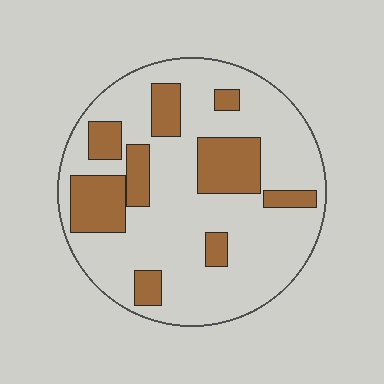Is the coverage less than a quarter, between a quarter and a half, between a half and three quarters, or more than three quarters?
Between a quarter and a half.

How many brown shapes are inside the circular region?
9.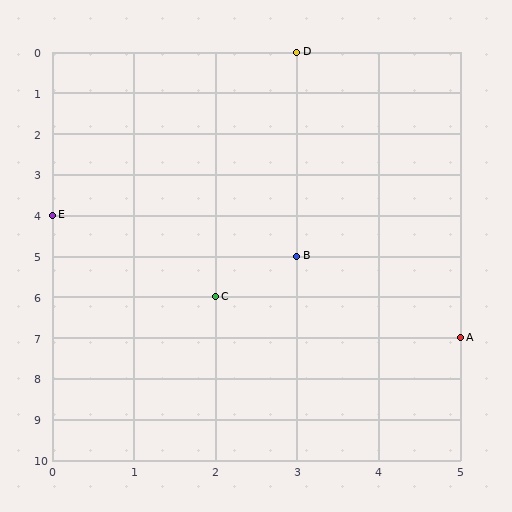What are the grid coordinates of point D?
Point D is at grid coordinates (3, 0).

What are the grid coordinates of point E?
Point E is at grid coordinates (0, 4).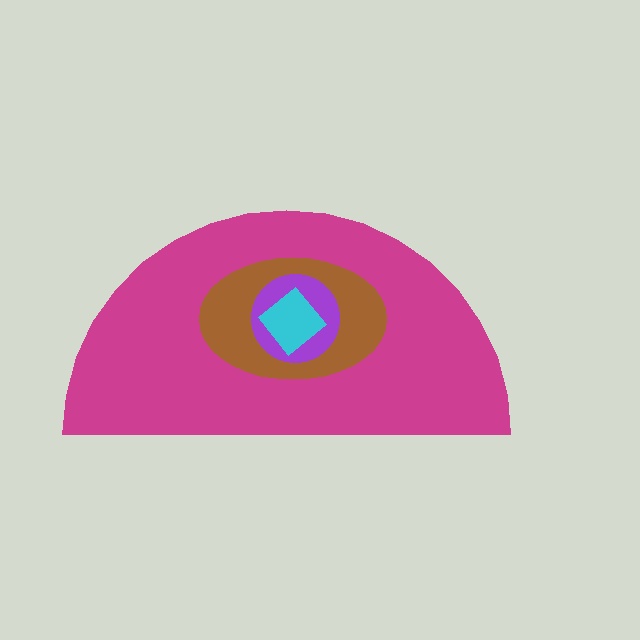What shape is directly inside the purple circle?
The cyan diamond.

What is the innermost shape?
The cyan diamond.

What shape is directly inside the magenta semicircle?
The brown ellipse.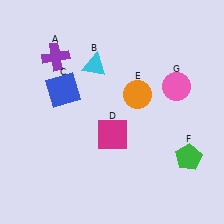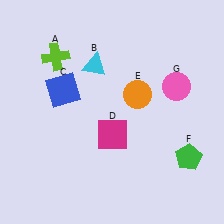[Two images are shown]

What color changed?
The cross (A) changed from purple in Image 1 to lime in Image 2.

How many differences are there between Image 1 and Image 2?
There is 1 difference between the two images.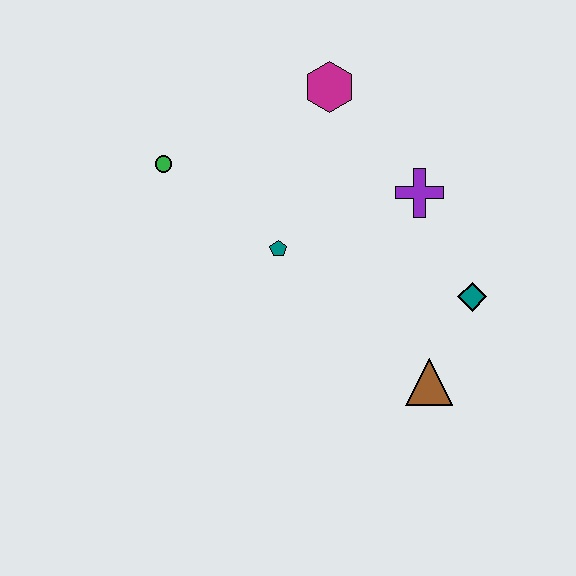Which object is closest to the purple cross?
The teal diamond is closest to the purple cross.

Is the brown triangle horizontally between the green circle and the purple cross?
No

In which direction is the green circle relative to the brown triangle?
The green circle is to the left of the brown triangle.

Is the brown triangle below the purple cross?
Yes